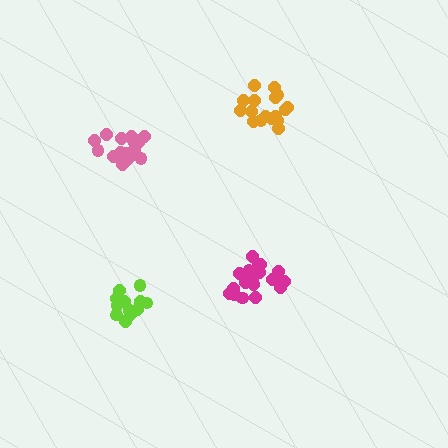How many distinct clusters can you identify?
There are 4 distinct clusters.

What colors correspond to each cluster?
The clusters are colored: lime, pink, orange, magenta.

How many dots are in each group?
Group 1: 12 dots, Group 2: 17 dots, Group 3: 17 dots, Group 4: 18 dots (64 total).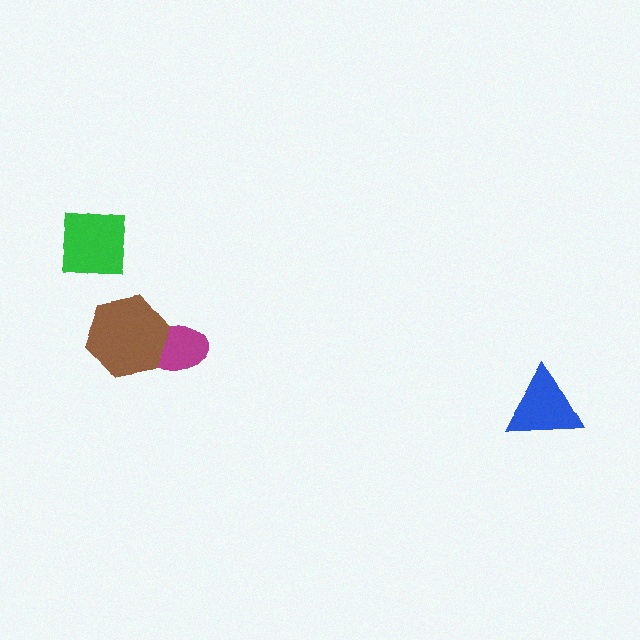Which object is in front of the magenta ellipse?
The brown hexagon is in front of the magenta ellipse.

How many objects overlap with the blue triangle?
0 objects overlap with the blue triangle.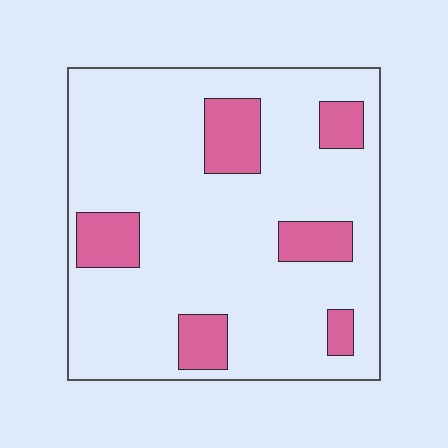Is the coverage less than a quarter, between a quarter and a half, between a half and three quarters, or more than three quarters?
Less than a quarter.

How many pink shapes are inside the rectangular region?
6.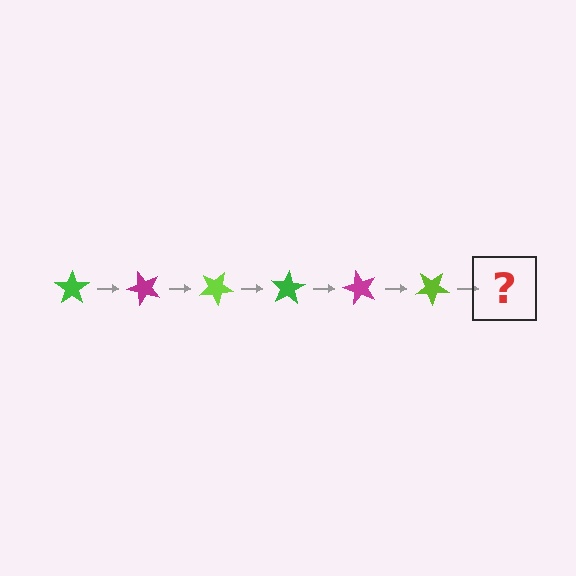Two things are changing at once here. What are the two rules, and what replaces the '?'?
The two rules are that it rotates 50 degrees each step and the color cycles through green, magenta, and lime. The '?' should be a green star, rotated 300 degrees from the start.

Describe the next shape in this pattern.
It should be a green star, rotated 300 degrees from the start.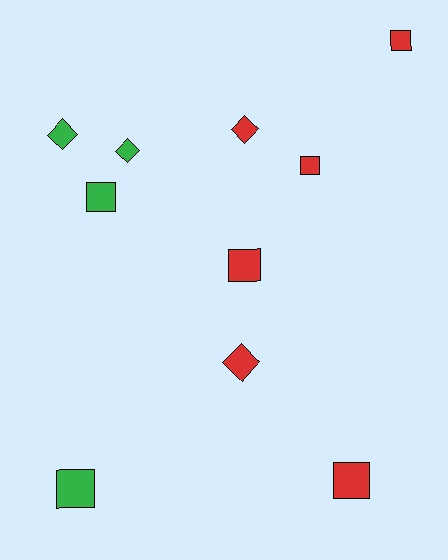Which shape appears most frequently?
Square, with 6 objects.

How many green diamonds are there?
There are 2 green diamonds.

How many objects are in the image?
There are 10 objects.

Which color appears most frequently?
Red, with 6 objects.